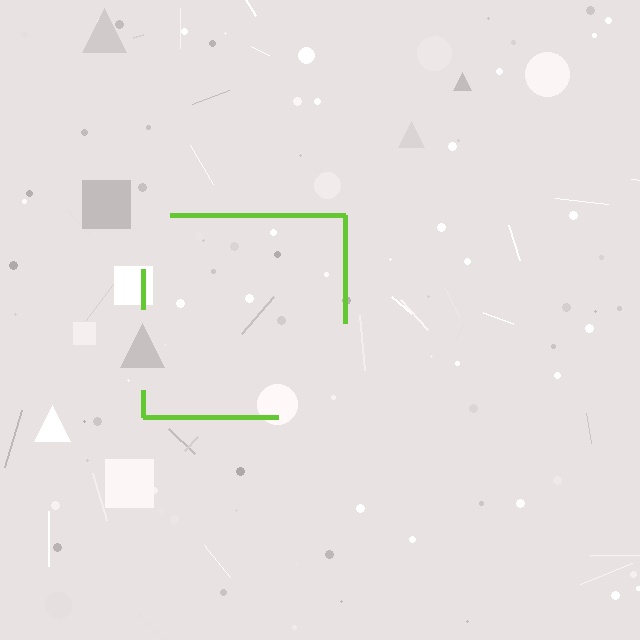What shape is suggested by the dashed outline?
The dashed outline suggests a square.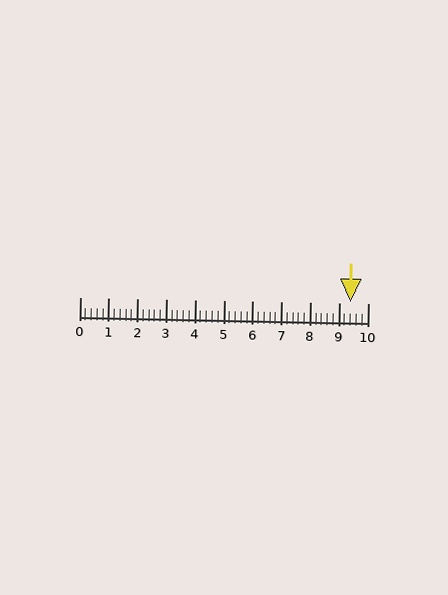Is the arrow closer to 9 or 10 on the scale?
The arrow is closer to 9.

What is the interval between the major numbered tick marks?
The major tick marks are spaced 1 units apart.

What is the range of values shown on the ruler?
The ruler shows values from 0 to 10.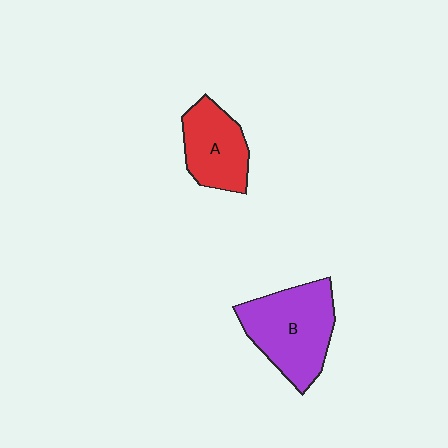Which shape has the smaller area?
Shape A (red).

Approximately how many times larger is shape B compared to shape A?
Approximately 1.5 times.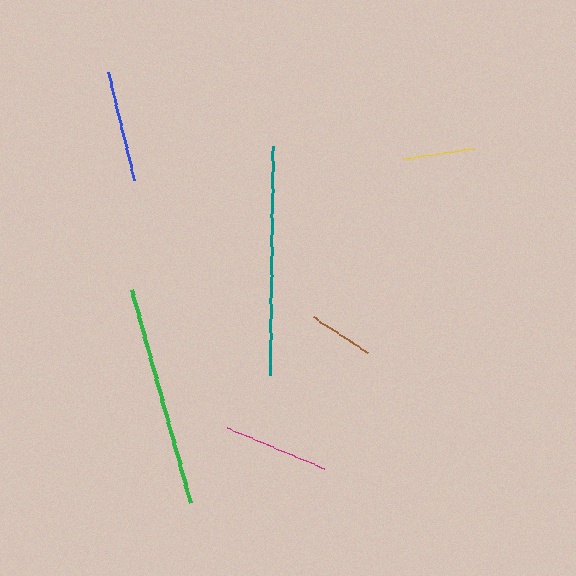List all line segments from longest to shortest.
From longest to shortest: teal, green, blue, magenta, yellow, brown.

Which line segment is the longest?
The teal line is the longest at approximately 229 pixels.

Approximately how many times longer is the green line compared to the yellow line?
The green line is approximately 3.1 times the length of the yellow line.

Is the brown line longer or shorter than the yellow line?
The yellow line is longer than the brown line.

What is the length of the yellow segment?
The yellow segment is approximately 71 pixels long.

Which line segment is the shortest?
The brown line is the shortest at approximately 65 pixels.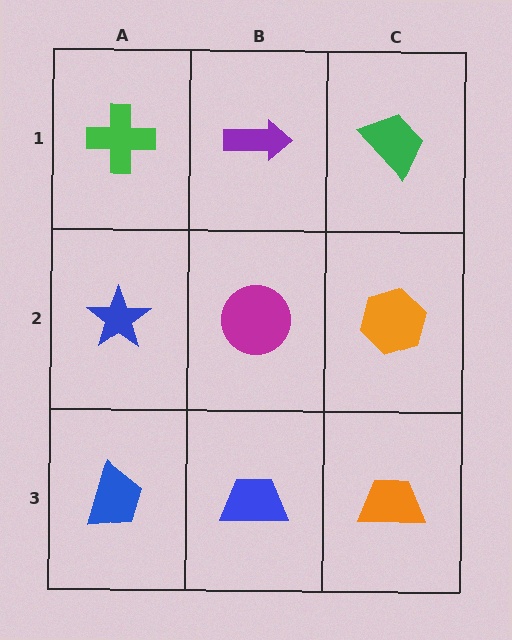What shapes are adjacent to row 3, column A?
A blue star (row 2, column A), a blue trapezoid (row 3, column B).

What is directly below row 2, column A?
A blue trapezoid.